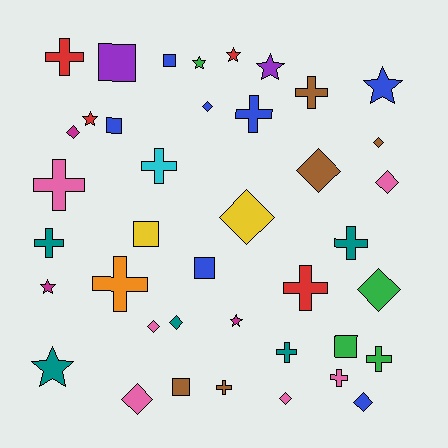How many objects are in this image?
There are 40 objects.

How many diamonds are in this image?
There are 12 diamonds.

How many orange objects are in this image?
There is 1 orange object.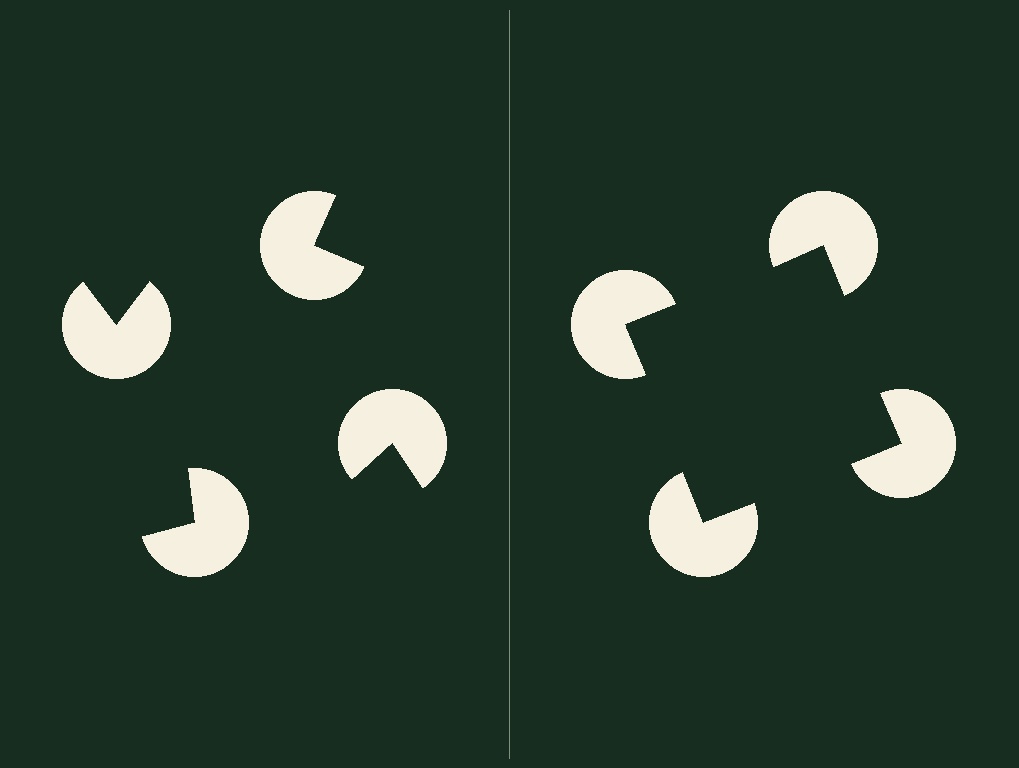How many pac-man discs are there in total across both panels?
8 — 4 on each side.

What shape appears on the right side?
An illusory square.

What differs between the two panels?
The pac-man discs are positioned identically on both sides; only the wedge orientations differ. On the right they align to a square; on the left they are misaligned.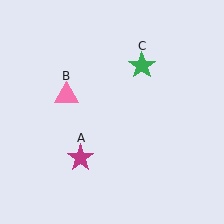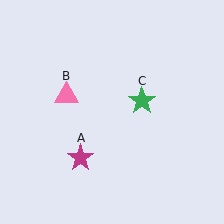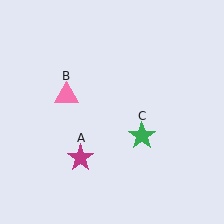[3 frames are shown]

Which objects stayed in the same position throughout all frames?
Magenta star (object A) and pink triangle (object B) remained stationary.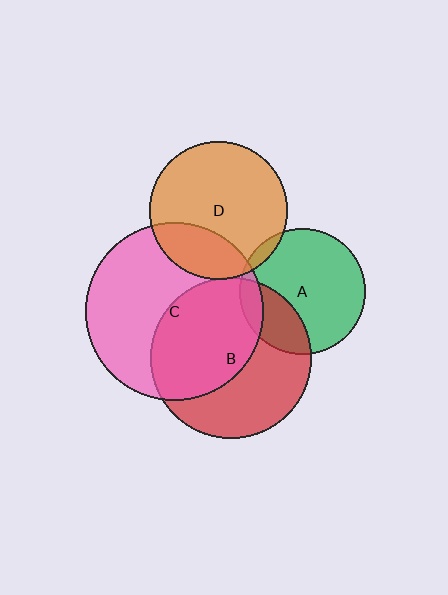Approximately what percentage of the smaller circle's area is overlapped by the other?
Approximately 25%.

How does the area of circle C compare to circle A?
Approximately 2.0 times.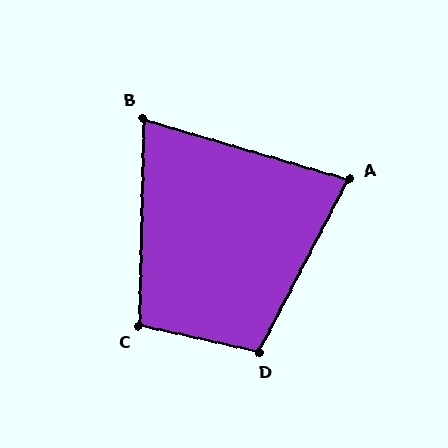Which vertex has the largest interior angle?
D, at approximately 105 degrees.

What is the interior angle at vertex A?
Approximately 79 degrees (acute).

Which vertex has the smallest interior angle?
B, at approximately 75 degrees.